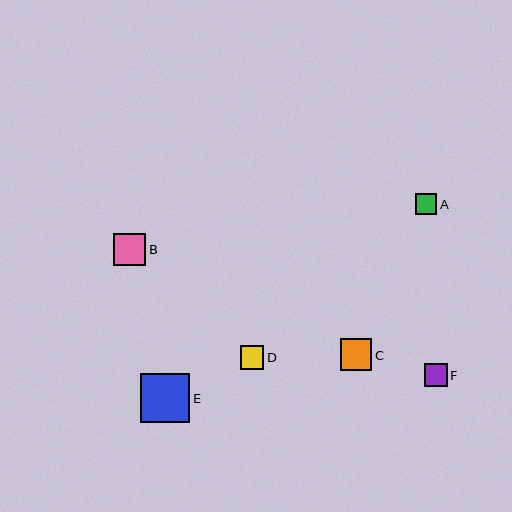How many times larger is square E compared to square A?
Square E is approximately 2.4 times the size of square A.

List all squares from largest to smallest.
From largest to smallest: E, B, C, D, F, A.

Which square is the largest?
Square E is the largest with a size of approximately 49 pixels.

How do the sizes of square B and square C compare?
Square B and square C are approximately the same size.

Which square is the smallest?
Square A is the smallest with a size of approximately 21 pixels.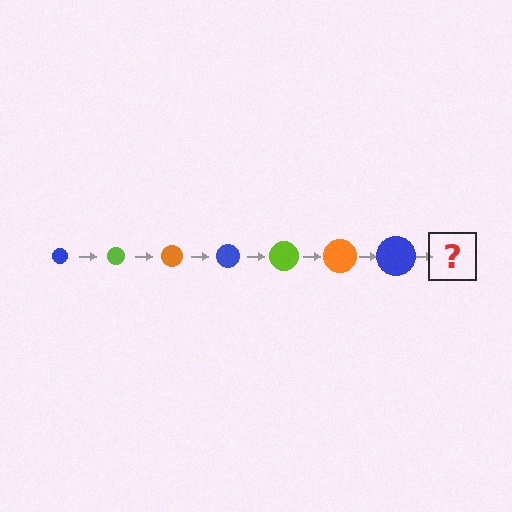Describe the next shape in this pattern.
It should be a lime circle, larger than the previous one.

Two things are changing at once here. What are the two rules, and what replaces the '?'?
The two rules are that the circle grows larger each step and the color cycles through blue, lime, and orange. The '?' should be a lime circle, larger than the previous one.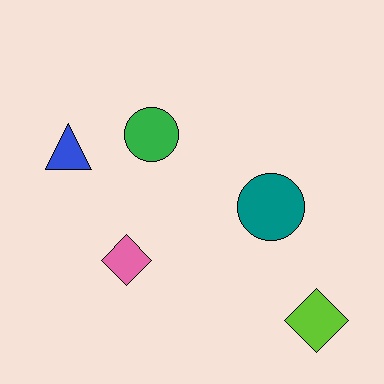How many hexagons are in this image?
There are no hexagons.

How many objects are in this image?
There are 5 objects.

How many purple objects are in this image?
There are no purple objects.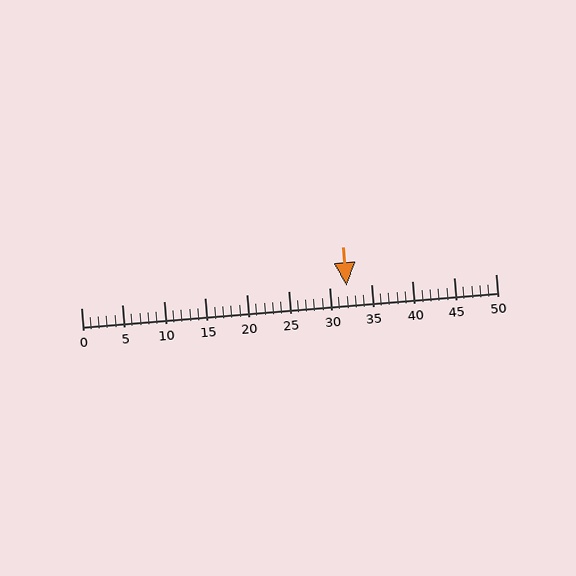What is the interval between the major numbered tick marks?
The major tick marks are spaced 5 units apart.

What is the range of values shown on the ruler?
The ruler shows values from 0 to 50.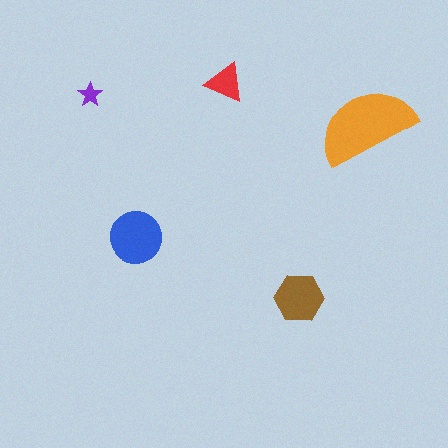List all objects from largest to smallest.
The orange semicircle, the blue circle, the brown hexagon, the red triangle, the purple star.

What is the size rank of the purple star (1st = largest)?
5th.